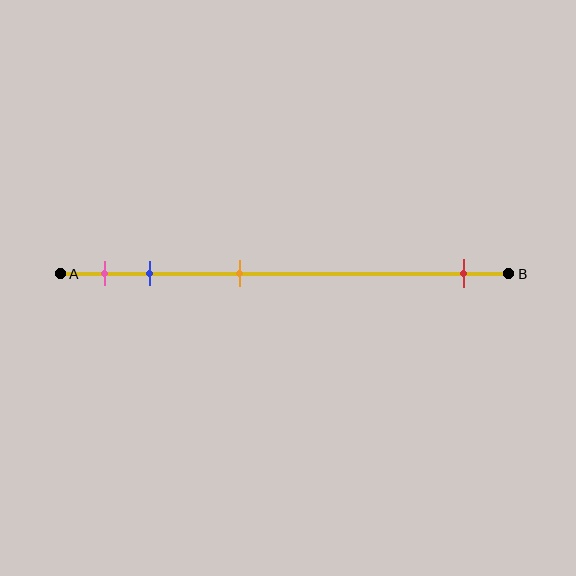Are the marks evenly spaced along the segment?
No, the marks are not evenly spaced.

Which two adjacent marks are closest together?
The pink and blue marks are the closest adjacent pair.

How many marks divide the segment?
There are 4 marks dividing the segment.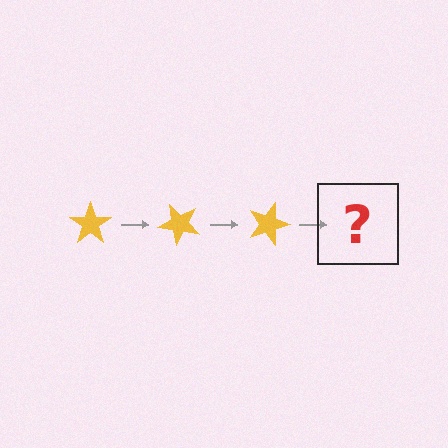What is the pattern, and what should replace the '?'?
The pattern is that the star rotates 45 degrees each step. The '?' should be a yellow star rotated 135 degrees.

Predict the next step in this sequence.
The next step is a yellow star rotated 135 degrees.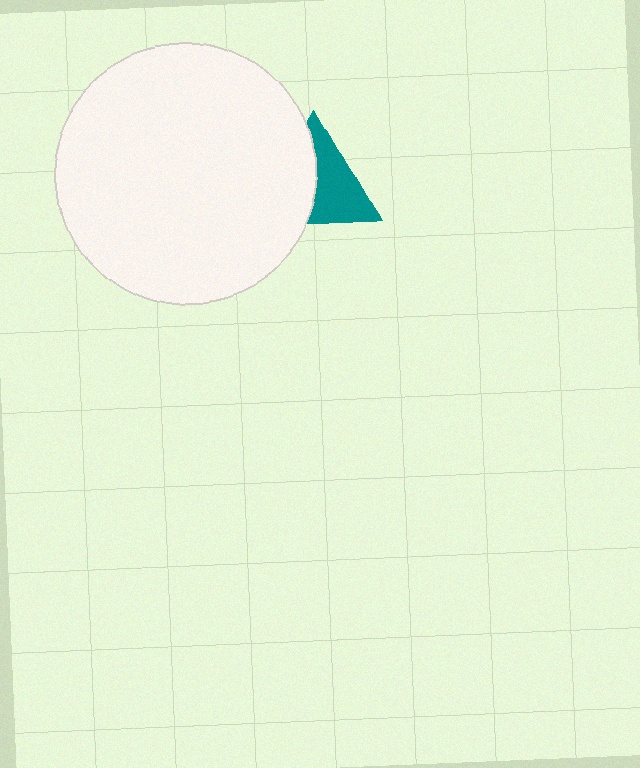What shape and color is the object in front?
The object in front is a white circle.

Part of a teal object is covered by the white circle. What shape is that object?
It is a triangle.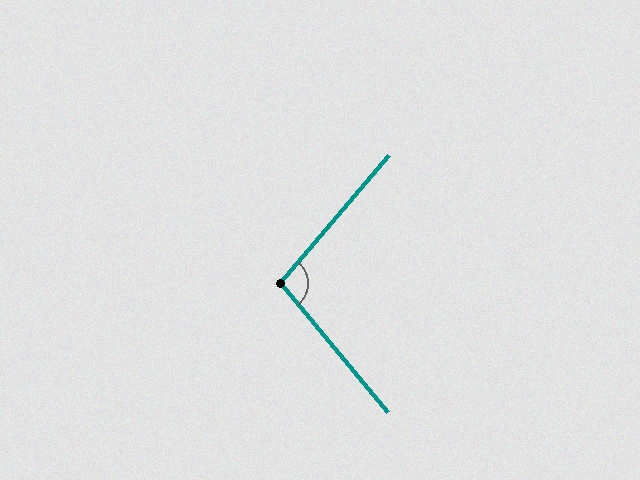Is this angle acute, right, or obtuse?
It is obtuse.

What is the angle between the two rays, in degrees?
Approximately 100 degrees.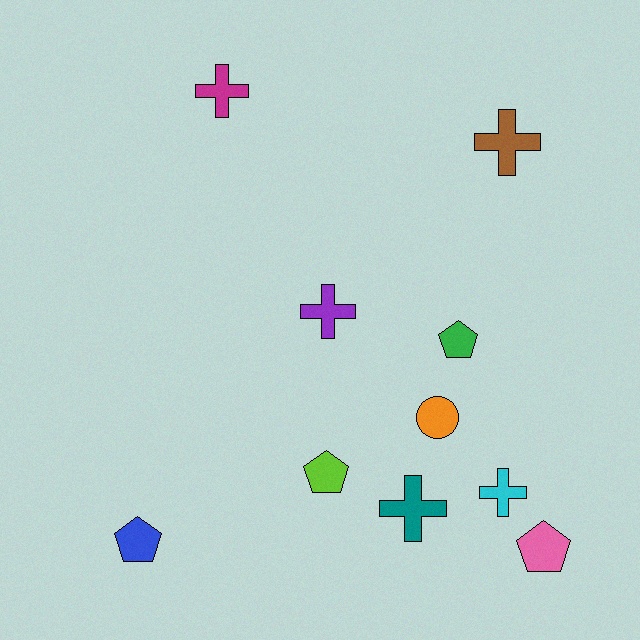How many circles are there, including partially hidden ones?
There is 1 circle.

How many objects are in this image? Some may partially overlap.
There are 10 objects.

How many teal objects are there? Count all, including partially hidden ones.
There is 1 teal object.